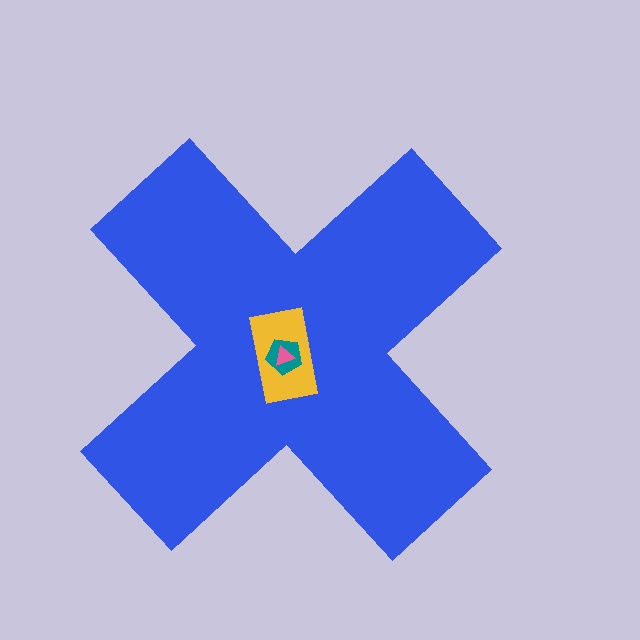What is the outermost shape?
The blue cross.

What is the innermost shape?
The pink triangle.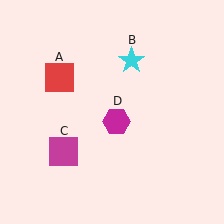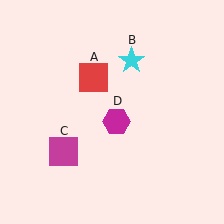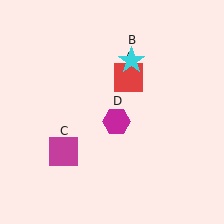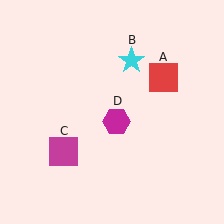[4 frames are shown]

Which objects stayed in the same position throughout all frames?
Cyan star (object B) and magenta square (object C) and magenta hexagon (object D) remained stationary.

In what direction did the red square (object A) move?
The red square (object A) moved right.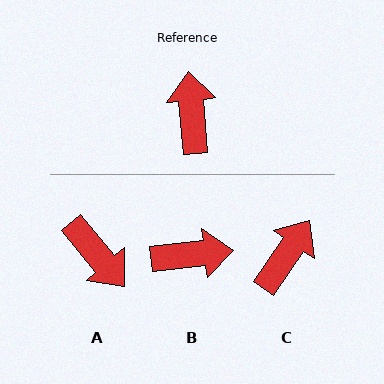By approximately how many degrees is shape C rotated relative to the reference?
Approximately 39 degrees clockwise.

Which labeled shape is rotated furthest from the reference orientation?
A, about 145 degrees away.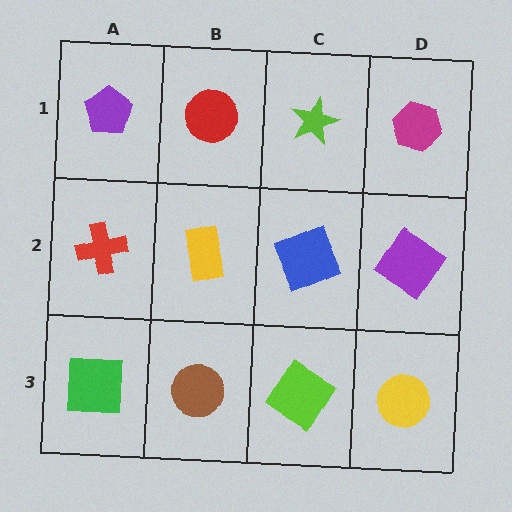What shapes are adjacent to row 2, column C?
A lime star (row 1, column C), a lime diamond (row 3, column C), a yellow rectangle (row 2, column B), a purple diamond (row 2, column D).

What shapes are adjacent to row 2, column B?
A red circle (row 1, column B), a brown circle (row 3, column B), a red cross (row 2, column A), a blue square (row 2, column C).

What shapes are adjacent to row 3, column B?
A yellow rectangle (row 2, column B), a green square (row 3, column A), a lime diamond (row 3, column C).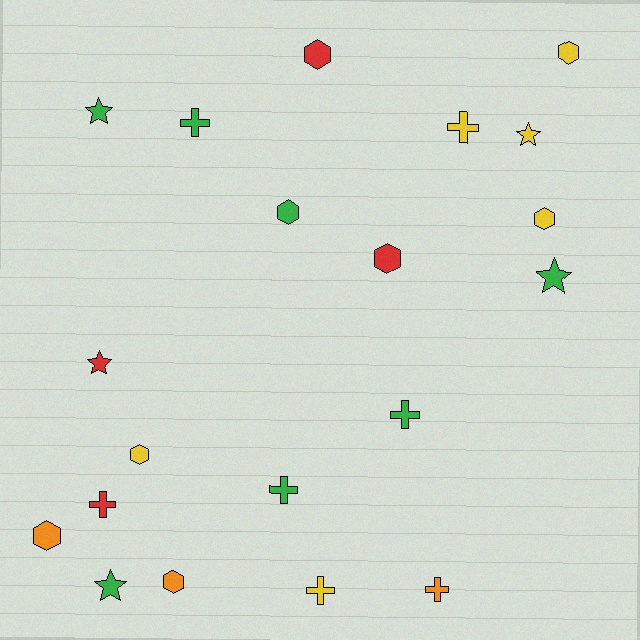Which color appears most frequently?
Green, with 7 objects.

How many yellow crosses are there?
There are 2 yellow crosses.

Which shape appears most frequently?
Hexagon, with 8 objects.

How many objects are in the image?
There are 20 objects.